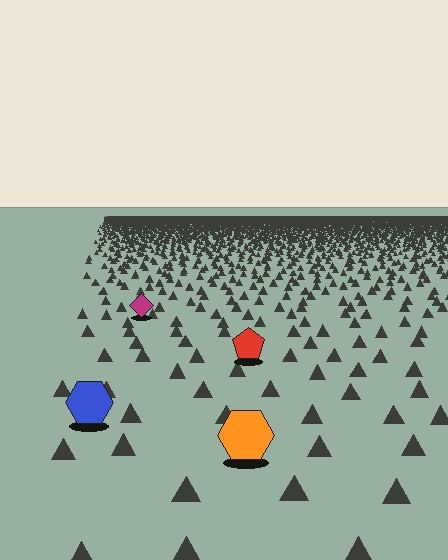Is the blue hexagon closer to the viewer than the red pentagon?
Yes. The blue hexagon is closer — you can tell from the texture gradient: the ground texture is coarser near it.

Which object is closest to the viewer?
The orange hexagon is closest. The texture marks near it are larger and more spread out.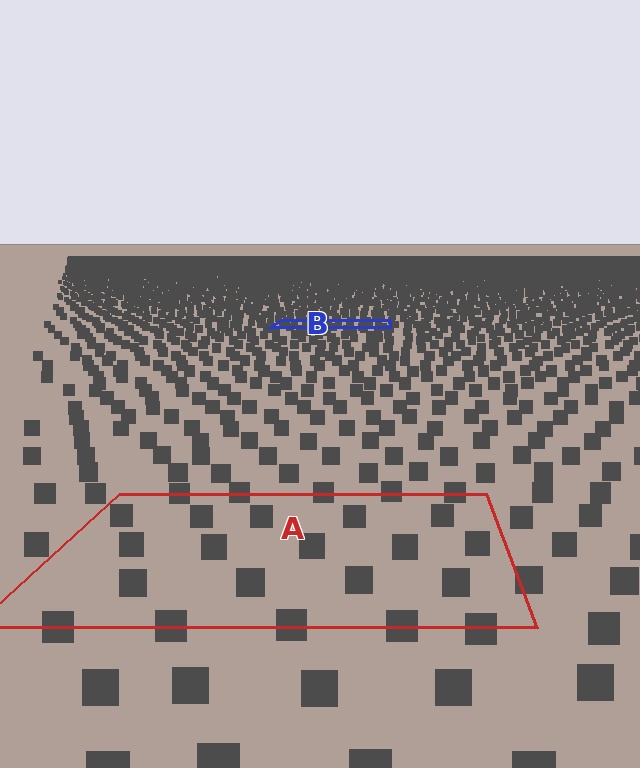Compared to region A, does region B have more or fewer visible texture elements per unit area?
Region B has more texture elements per unit area — they are packed more densely because it is farther away.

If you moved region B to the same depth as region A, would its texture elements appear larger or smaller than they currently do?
They would appear larger. At a closer depth, the same texture elements are projected at a bigger on-screen size.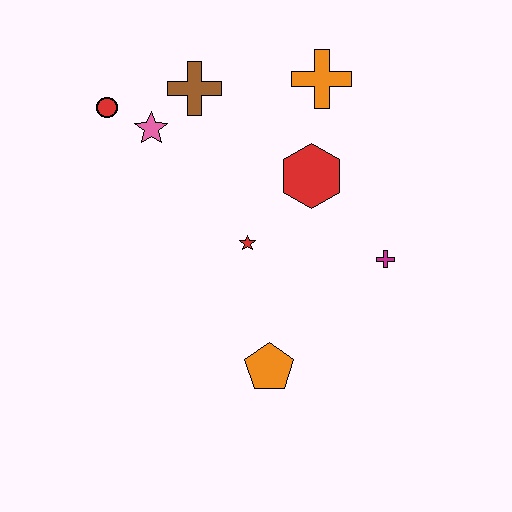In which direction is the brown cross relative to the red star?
The brown cross is above the red star.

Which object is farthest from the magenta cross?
The red circle is farthest from the magenta cross.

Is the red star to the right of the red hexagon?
No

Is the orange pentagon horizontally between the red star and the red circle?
No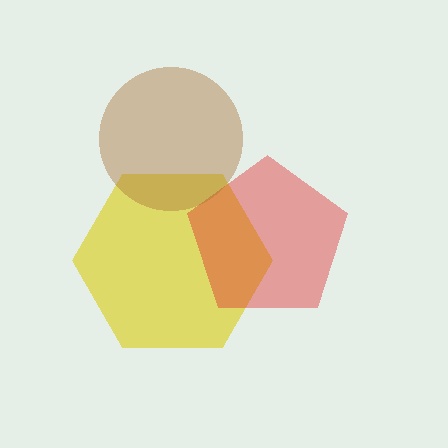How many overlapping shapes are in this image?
There are 3 overlapping shapes in the image.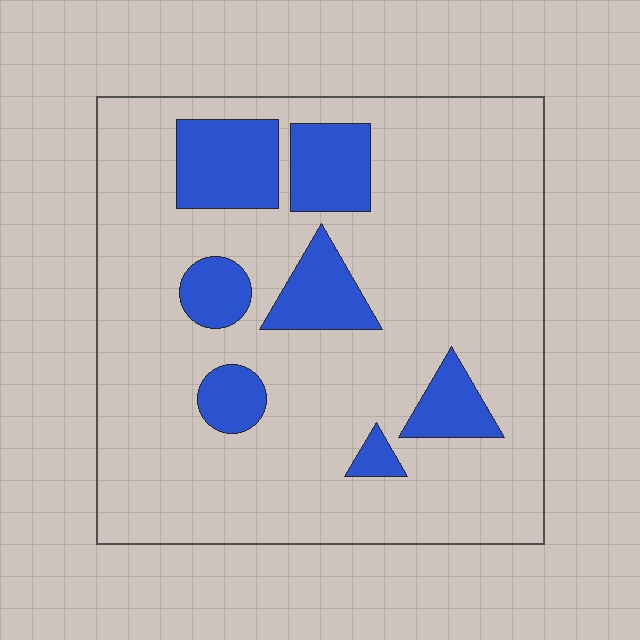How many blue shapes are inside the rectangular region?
7.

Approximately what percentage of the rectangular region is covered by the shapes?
Approximately 20%.